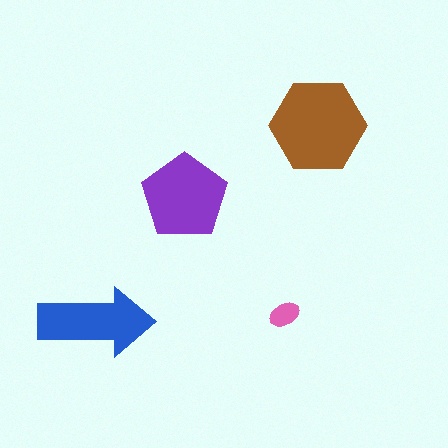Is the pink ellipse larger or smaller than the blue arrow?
Smaller.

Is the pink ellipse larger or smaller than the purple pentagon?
Smaller.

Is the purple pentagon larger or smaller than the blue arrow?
Larger.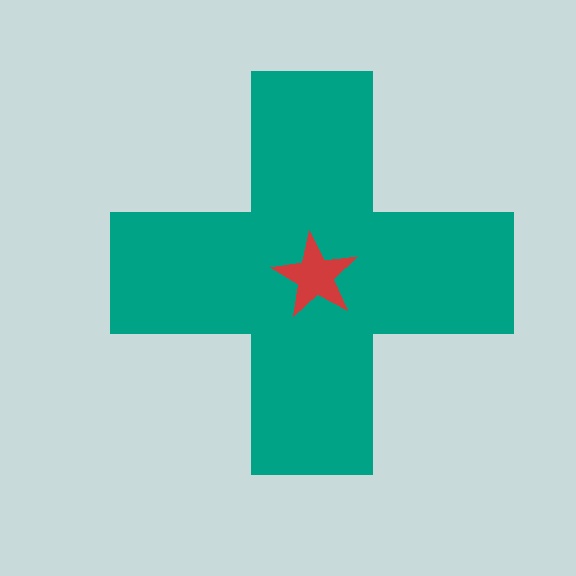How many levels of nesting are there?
2.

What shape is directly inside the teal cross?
The red star.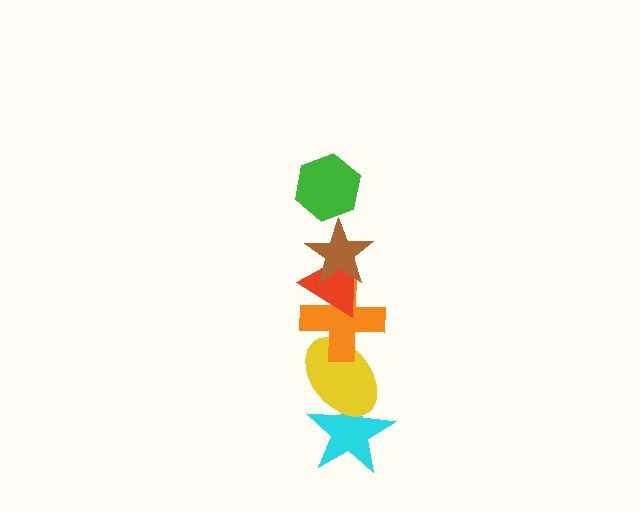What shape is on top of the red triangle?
The brown star is on top of the red triangle.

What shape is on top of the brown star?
The green hexagon is on top of the brown star.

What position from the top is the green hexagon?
The green hexagon is 1st from the top.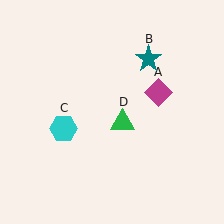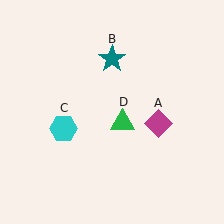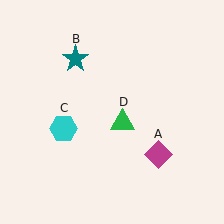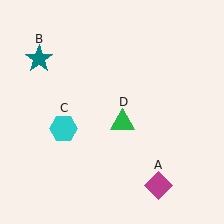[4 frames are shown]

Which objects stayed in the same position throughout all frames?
Cyan hexagon (object C) and green triangle (object D) remained stationary.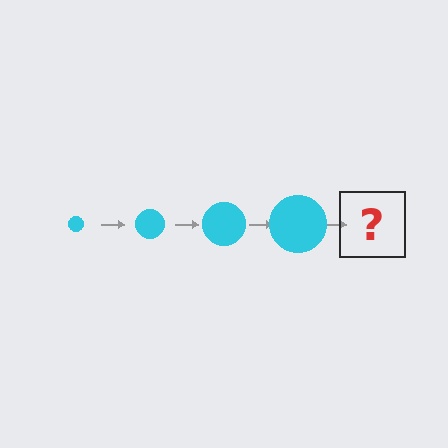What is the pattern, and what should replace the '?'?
The pattern is that the circle gets progressively larger each step. The '?' should be a cyan circle, larger than the previous one.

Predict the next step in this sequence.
The next step is a cyan circle, larger than the previous one.